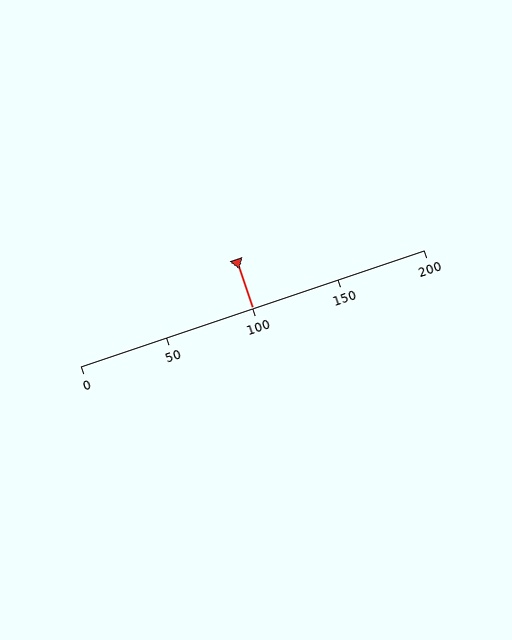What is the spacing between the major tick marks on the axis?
The major ticks are spaced 50 apart.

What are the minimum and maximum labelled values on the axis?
The axis runs from 0 to 200.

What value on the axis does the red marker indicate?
The marker indicates approximately 100.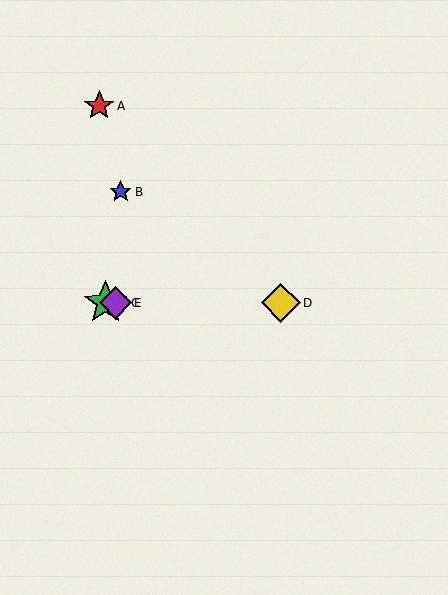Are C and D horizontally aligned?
Yes, both are at y≈303.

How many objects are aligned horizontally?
3 objects (C, D, E) are aligned horizontally.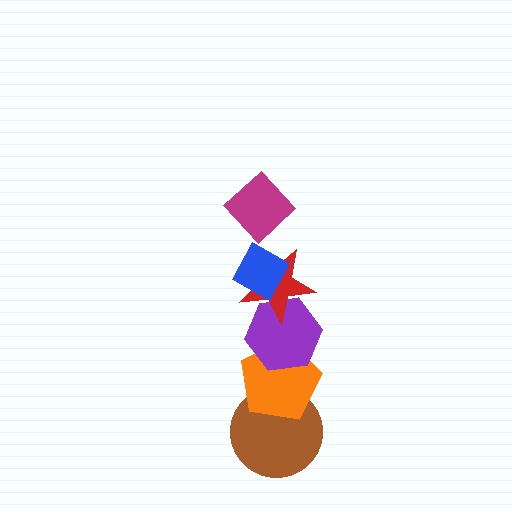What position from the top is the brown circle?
The brown circle is 6th from the top.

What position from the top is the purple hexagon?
The purple hexagon is 4th from the top.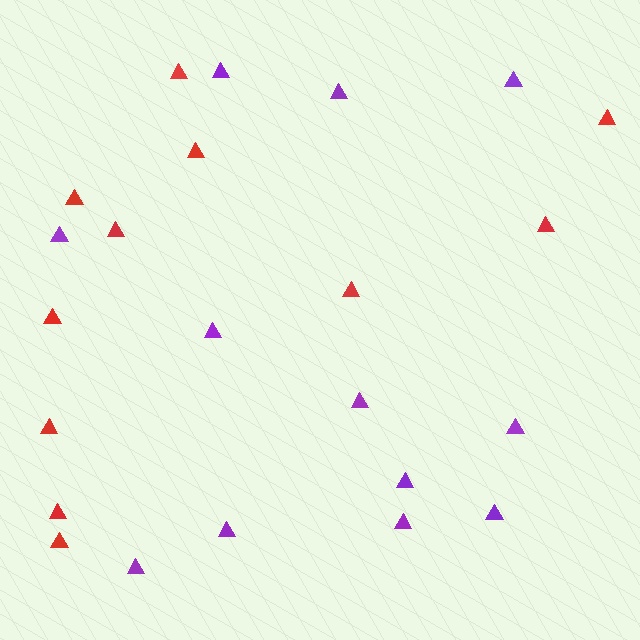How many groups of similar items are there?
There are 2 groups: one group of red triangles (11) and one group of purple triangles (12).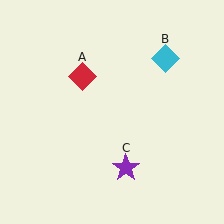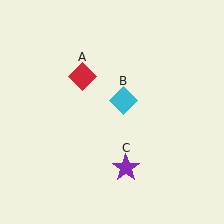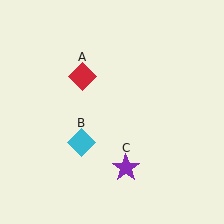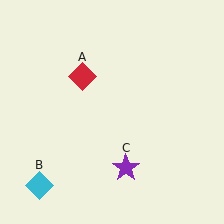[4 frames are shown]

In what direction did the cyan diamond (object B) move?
The cyan diamond (object B) moved down and to the left.